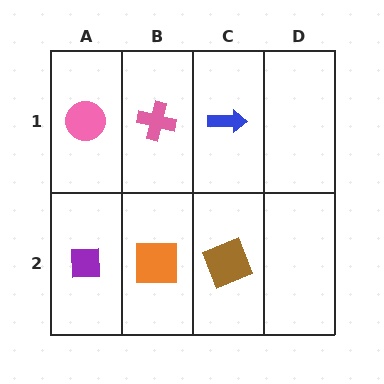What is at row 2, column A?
A purple square.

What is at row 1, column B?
A pink cross.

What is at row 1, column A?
A pink circle.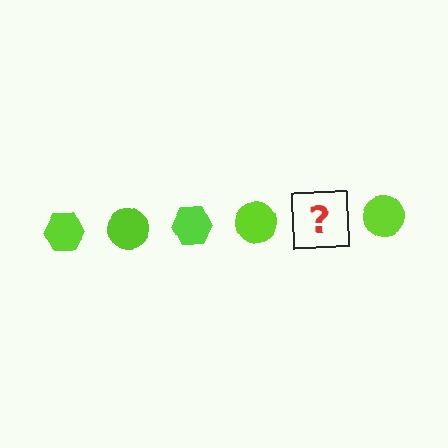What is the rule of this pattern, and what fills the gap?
The rule is that the pattern cycles through hexagon, circle shapes in lime. The gap should be filled with a lime hexagon.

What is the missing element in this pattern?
The missing element is a lime hexagon.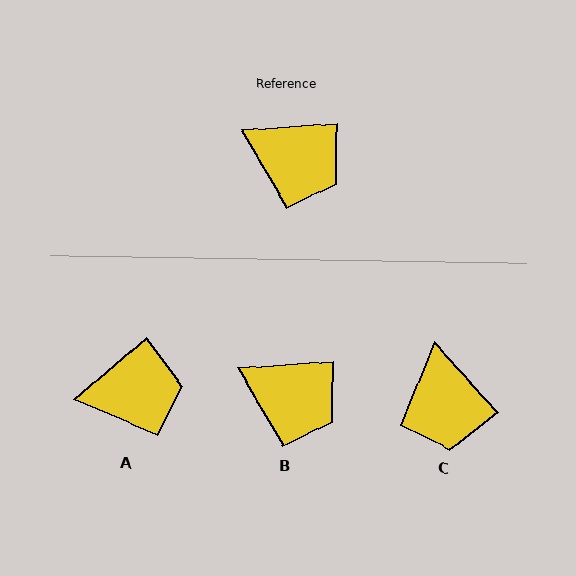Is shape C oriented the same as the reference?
No, it is off by about 52 degrees.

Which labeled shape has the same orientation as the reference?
B.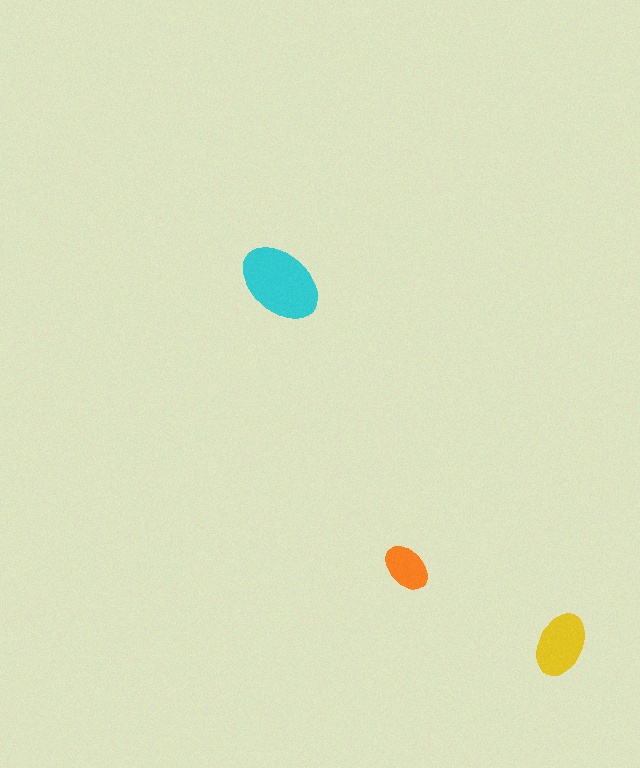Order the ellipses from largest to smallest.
the cyan one, the yellow one, the orange one.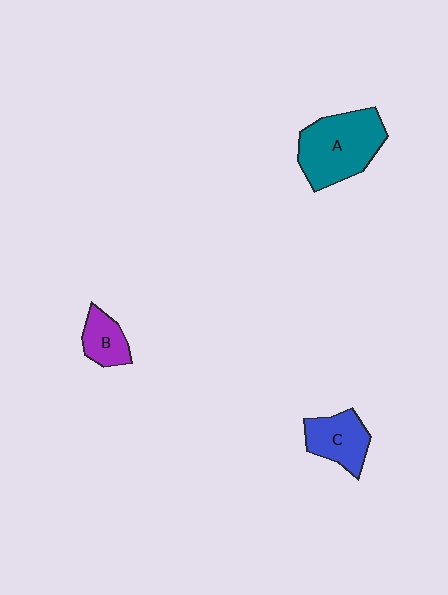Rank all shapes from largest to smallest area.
From largest to smallest: A (teal), C (blue), B (purple).